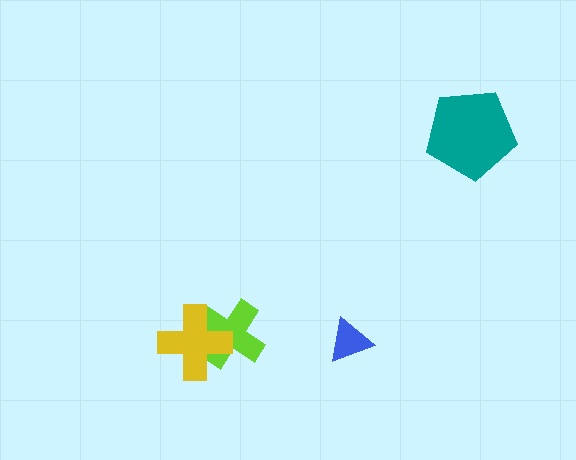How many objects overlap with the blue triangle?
0 objects overlap with the blue triangle.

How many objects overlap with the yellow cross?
1 object overlaps with the yellow cross.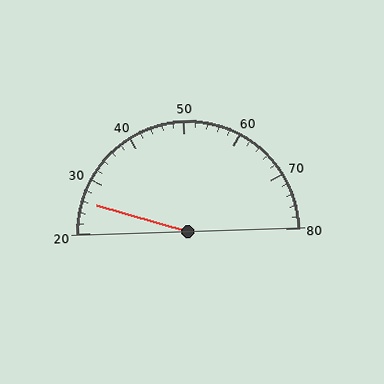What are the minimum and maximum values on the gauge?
The gauge ranges from 20 to 80.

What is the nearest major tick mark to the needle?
The nearest major tick mark is 30.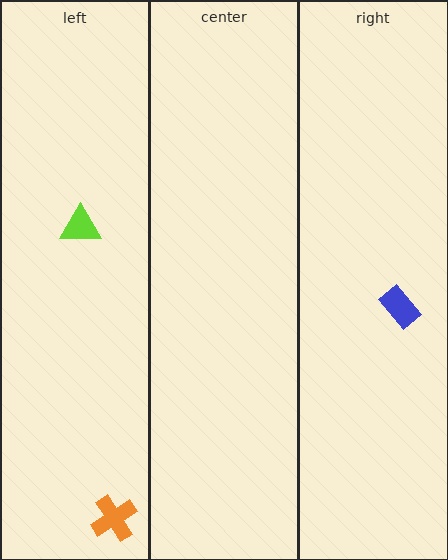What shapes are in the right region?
The blue rectangle.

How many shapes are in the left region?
2.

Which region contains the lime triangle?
The left region.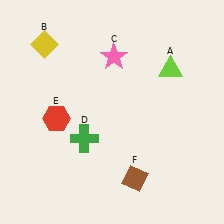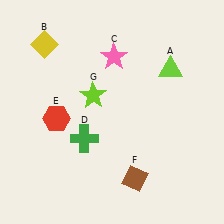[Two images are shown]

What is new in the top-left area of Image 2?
A lime star (G) was added in the top-left area of Image 2.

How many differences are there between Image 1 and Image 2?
There is 1 difference between the two images.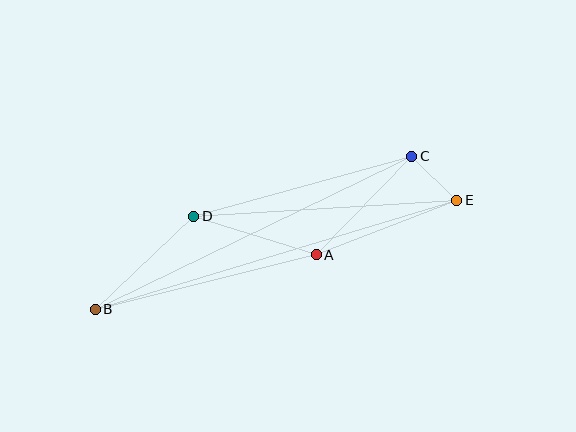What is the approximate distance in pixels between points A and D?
The distance between A and D is approximately 129 pixels.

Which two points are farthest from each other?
Points B and E are farthest from each other.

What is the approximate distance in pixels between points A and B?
The distance between A and B is approximately 227 pixels.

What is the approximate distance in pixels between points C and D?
The distance between C and D is approximately 226 pixels.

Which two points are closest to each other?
Points C and E are closest to each other.